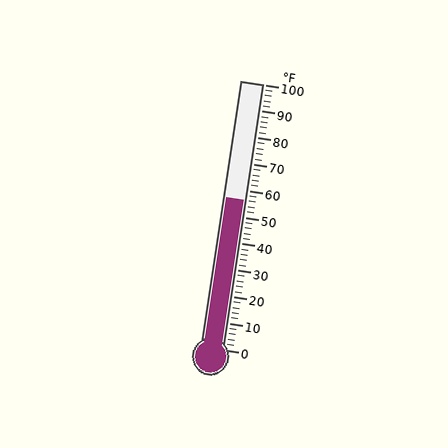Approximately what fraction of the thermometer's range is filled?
The thermometer is filled to approximately 55% of its range.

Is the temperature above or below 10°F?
The temperature is above 10°F.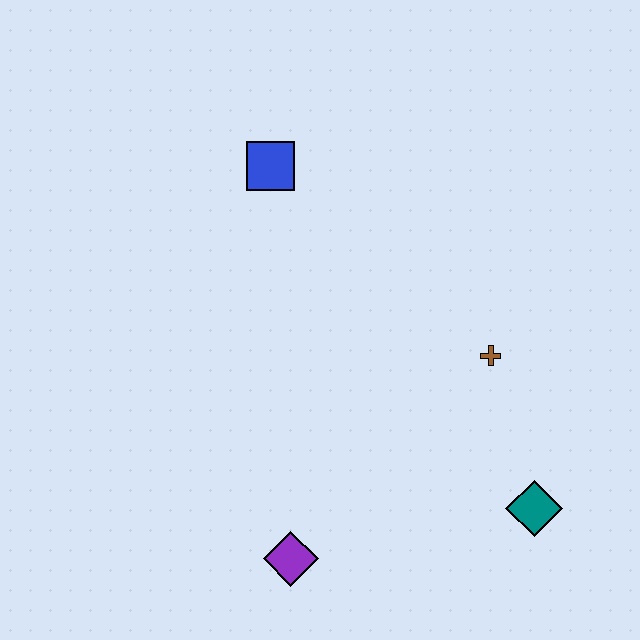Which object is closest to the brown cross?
The teal diamond is closest to the brown cross.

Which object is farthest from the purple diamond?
The blue square is farthest from the purple diamond.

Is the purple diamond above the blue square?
No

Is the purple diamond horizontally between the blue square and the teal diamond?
Yes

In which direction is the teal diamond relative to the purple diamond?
The teal diamond is to the right of the purple diamond.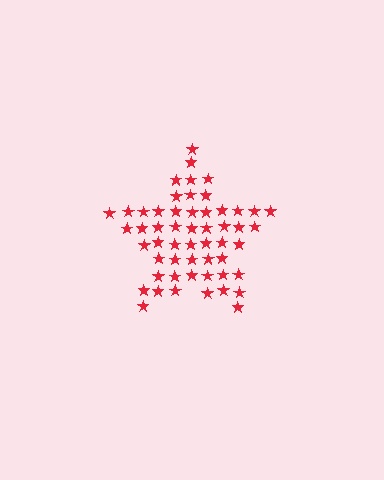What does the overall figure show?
The overall figure shows a star.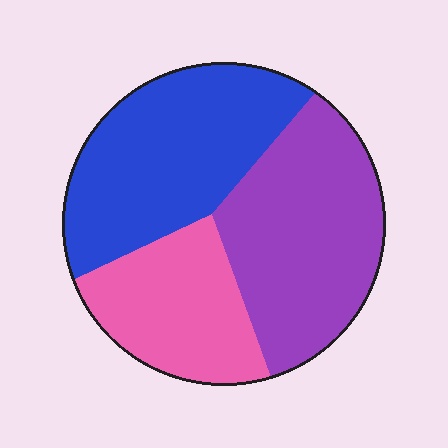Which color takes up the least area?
Pink, at roughly 25%.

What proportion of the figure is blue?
Blue takes up between a third and a half of the figure.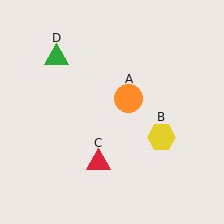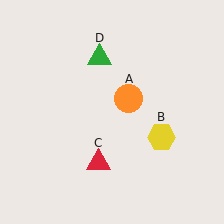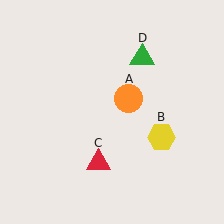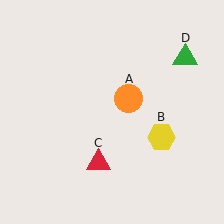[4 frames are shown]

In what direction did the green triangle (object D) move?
The green triangle (object D) moved right.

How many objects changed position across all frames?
1 object changed position: green triangle (object D).